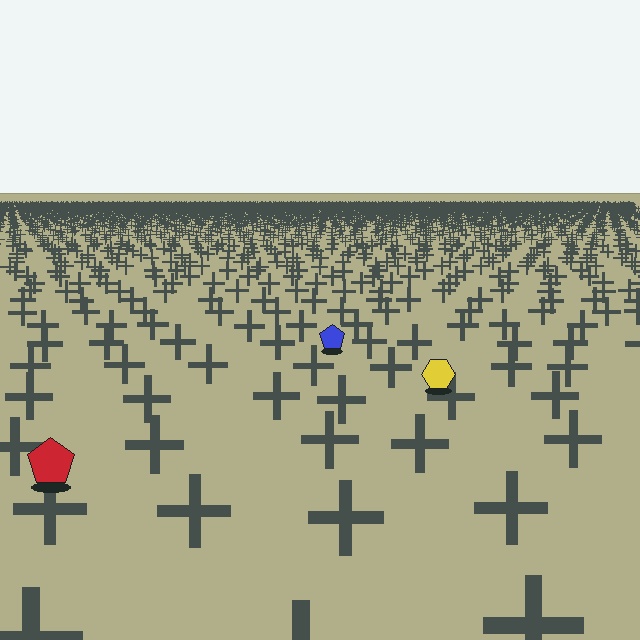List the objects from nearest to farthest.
From nearest to farthest: the red pentagon, the yellow hexagon, the blue pentagon.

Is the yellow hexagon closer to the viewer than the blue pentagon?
Yes. The yellow hexagon is closer — you can tell from the texture gradient: the ground texture is coarser near it.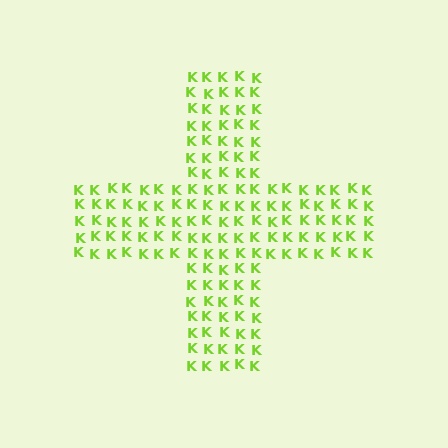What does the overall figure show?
The overall figure shows a cross.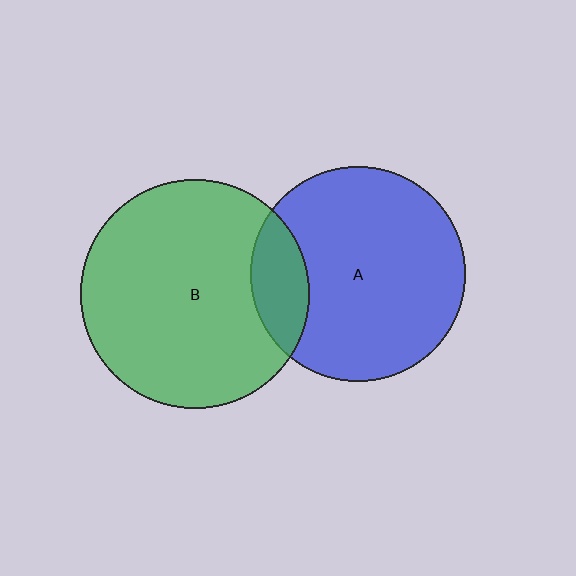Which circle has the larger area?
Circle B (green).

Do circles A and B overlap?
Yes.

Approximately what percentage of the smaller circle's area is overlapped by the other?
Approximately 15%.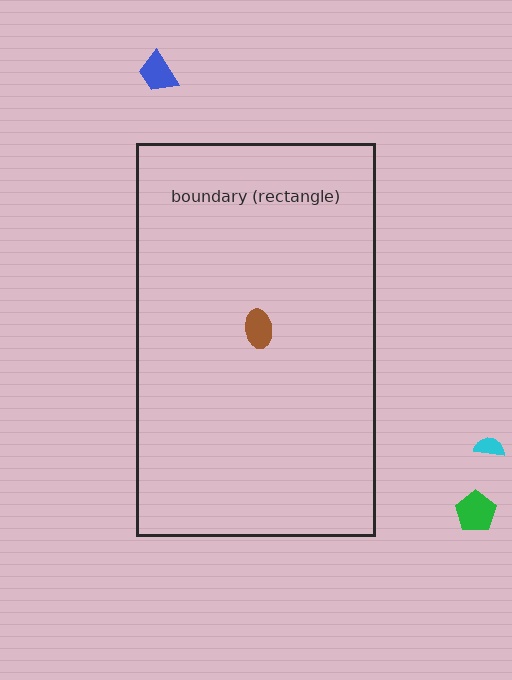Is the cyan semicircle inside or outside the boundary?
Outside.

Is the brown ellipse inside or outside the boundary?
Inside.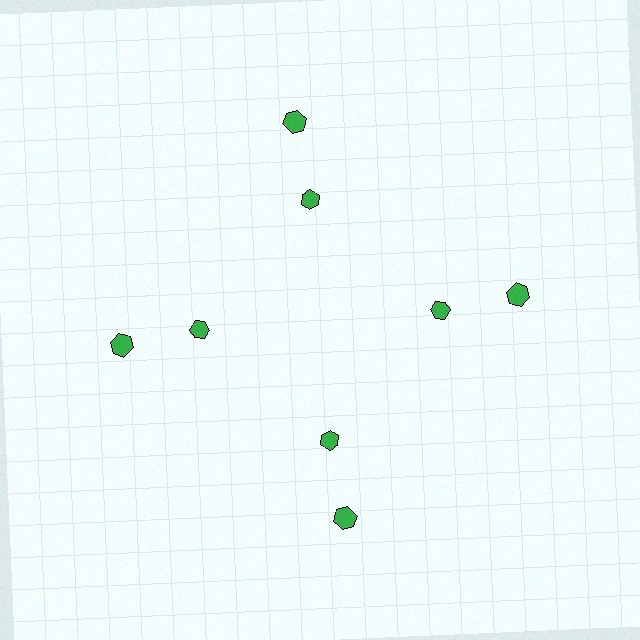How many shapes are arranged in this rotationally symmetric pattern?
There are 8 shapes, arranged in 4 groups of 2.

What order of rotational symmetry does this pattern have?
This pattern has 4-fold rotational symmetry.